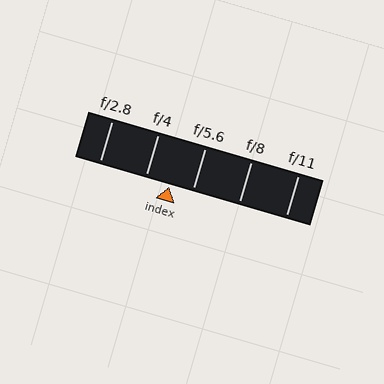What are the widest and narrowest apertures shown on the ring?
The widest aperture shown is f/2.8 and the narrowest is f/11.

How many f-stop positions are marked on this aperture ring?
There are 5 f-stop positions marked.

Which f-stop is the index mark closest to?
The index mark is closest to f/5.6.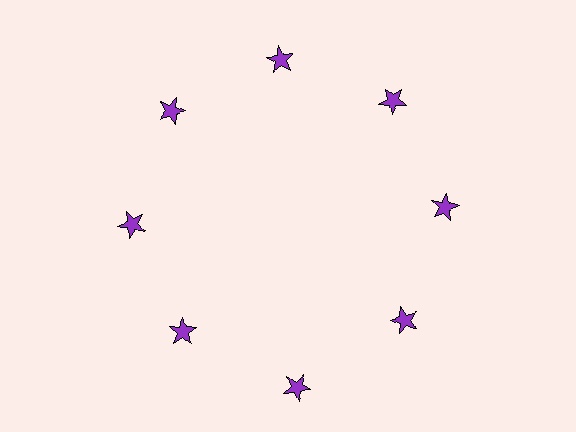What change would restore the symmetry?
The symmetry would be restored by moving it inward, back onto the ring so that all 8 stars sit at equal angles and equal distance from the center.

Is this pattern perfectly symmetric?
No. The 8 purple stars are arranged in a ring, but one element near the 6 o'clock position is pushed outward from the center, breaking the 8-fold rotational symmetry.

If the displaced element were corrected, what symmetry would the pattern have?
It would have 8-fold rotational symmetry — the pattern would map onto itself every 45 degrees.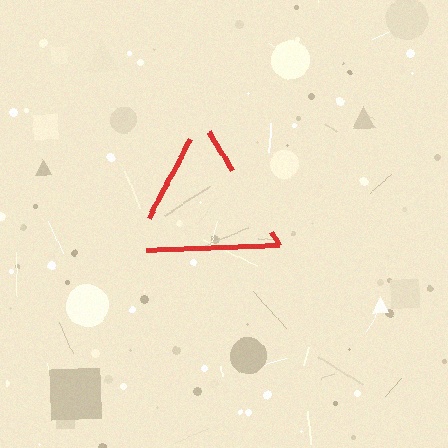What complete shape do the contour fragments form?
The contour fragments form a triangle.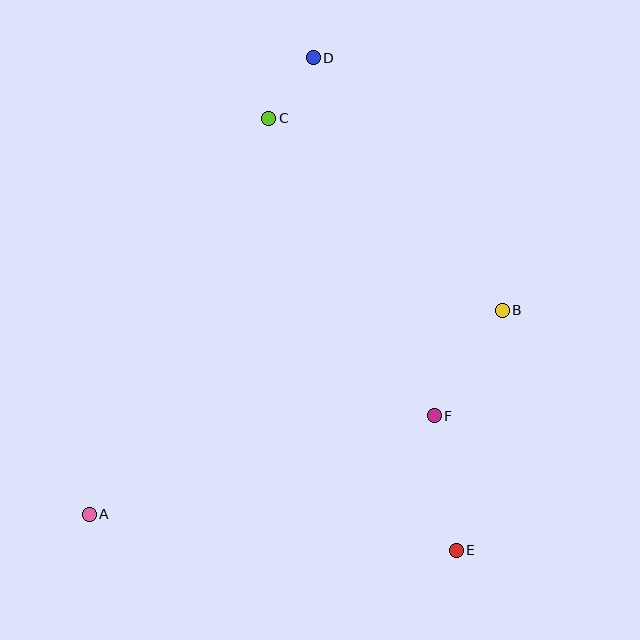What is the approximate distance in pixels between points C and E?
The distance between C and E is approximately 471 pixels.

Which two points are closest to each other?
Points C and D are closest to each other.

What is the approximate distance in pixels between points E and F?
The distance between E and F is approximately 137 pixels.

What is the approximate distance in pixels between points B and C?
The distance between B and C is approximately 302 pixels.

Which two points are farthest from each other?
Points D and E are farthest from each other.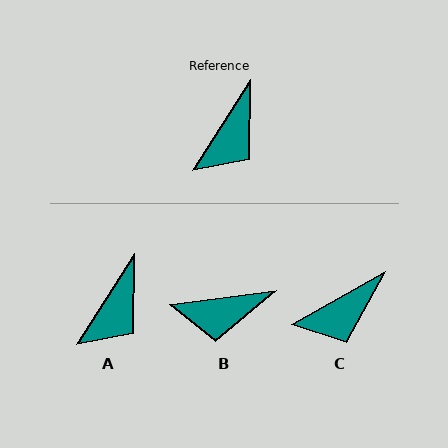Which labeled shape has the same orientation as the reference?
A.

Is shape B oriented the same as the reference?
No, it is off by about 50 degrees.